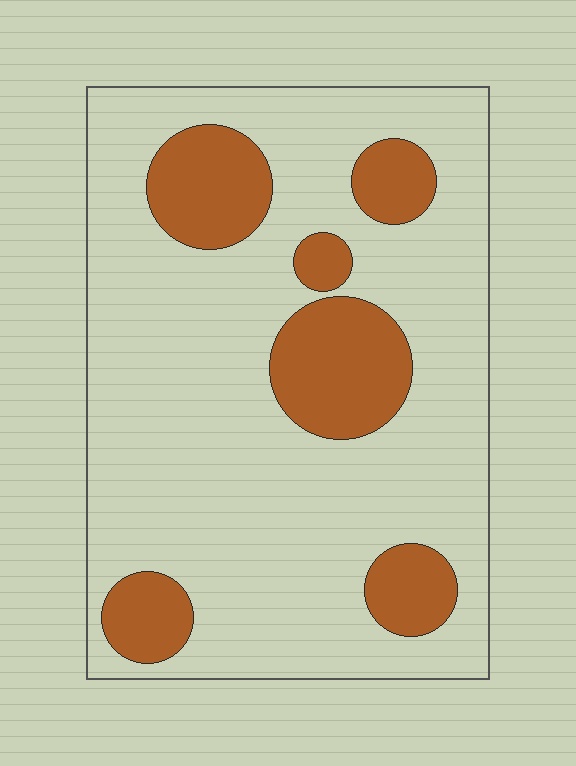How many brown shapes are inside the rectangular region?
6.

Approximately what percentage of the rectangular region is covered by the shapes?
Approximately 20%.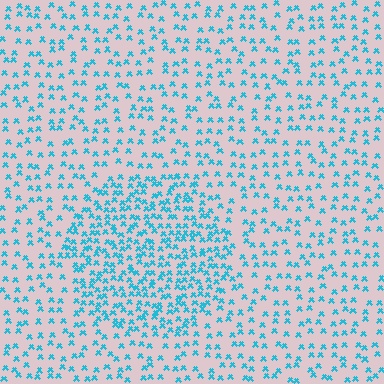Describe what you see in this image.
The image contains small cyan elements arranged at two different densities. A circle-shaped region is visible where the elements are more densely packed than the surrounding area.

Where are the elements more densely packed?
The elements are more densely packed inside the circle boundary.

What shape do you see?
I see a circle.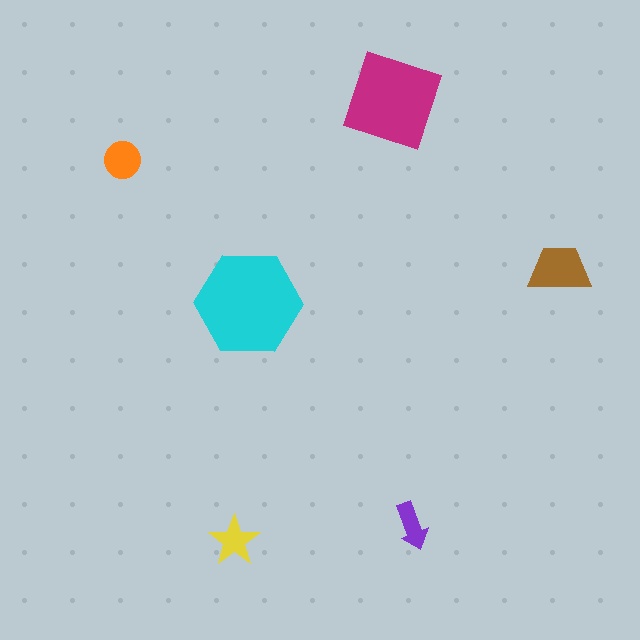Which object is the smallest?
The purple arrow.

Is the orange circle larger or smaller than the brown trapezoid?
Smaller.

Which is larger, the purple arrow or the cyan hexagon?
The cyan hexagon.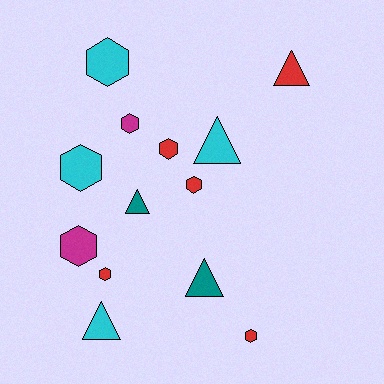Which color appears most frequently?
Red, with 5 objects.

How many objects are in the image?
There are 13 objects.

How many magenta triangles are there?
There are no magenta triangles.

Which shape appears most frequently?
Hexagon, with 8 objects.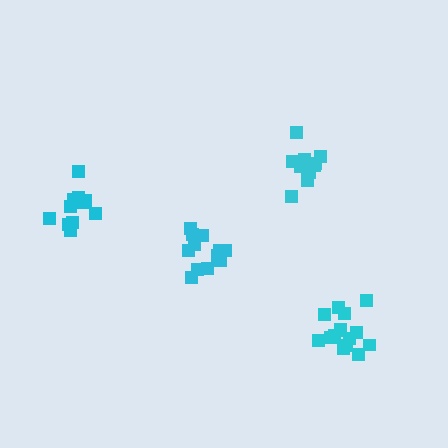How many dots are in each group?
Group 1: 12 dots, Group 2: 11 dots, Group 3: 12 dots, Group 4: 15 dots (50 total).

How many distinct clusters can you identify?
There are 4 distinct clusters.